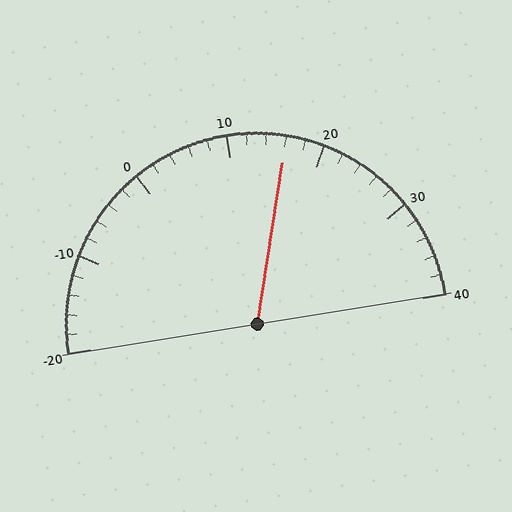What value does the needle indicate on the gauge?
The needle indicates approximately 16.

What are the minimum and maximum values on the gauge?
The gauge ranges from -20 to 40.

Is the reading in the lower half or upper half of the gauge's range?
The reading is in the upper half of the range (-20 to 40).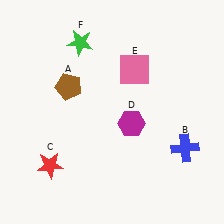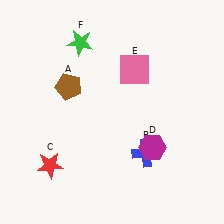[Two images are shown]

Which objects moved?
The objects that moved are: the blue cross (B), the magenta hexagon (D).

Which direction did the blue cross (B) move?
The blue cross (B) moved left.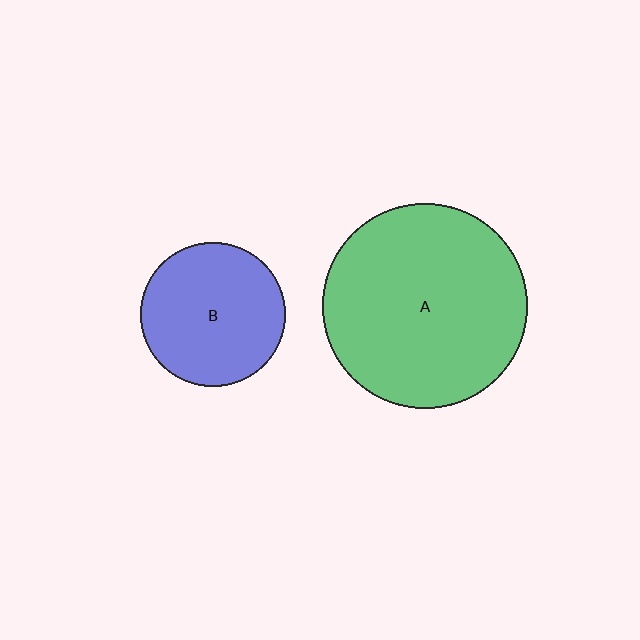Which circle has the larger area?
Circle A (green).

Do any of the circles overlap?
No, none of the circles overlap.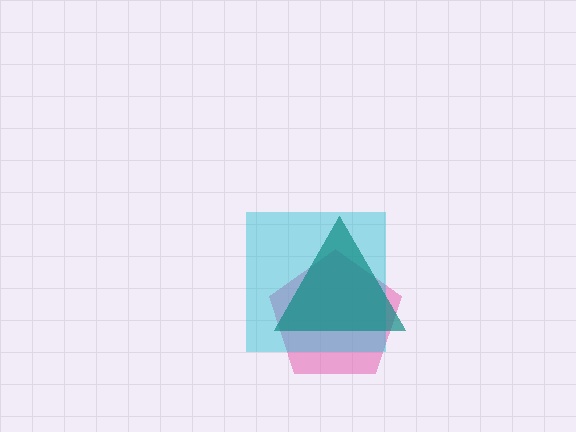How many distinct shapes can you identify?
There are 3 distinct shapes: a pink pentagon, a cyan square, a teal triangle.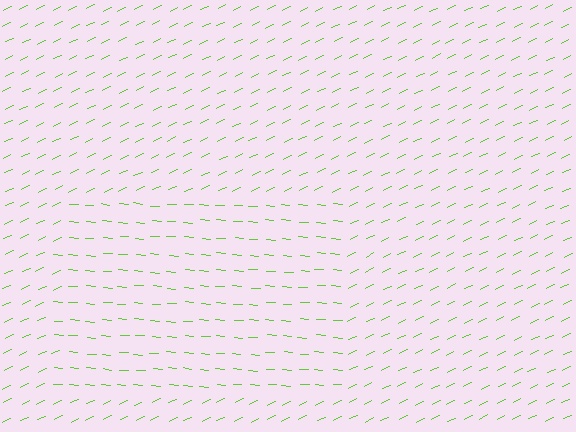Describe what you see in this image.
The image is filled with small lime line segments. A rectangle region in the image has lines oriented differently from the surrounding lines, creating a visible texture boundary.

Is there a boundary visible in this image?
Yes, there is a texture boundary formed by a change in line orientation.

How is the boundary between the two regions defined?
The boundary is defined purely by a change in line orientation (approximately 31 degrees difference). All lines are the same color and thickness.